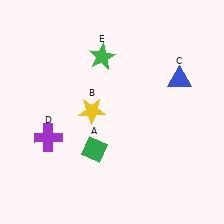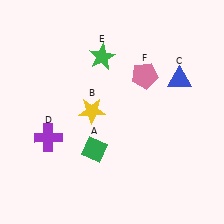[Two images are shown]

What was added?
A pink pentagon (F) was added in Image 2.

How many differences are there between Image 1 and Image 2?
There is 1 difference between the two images.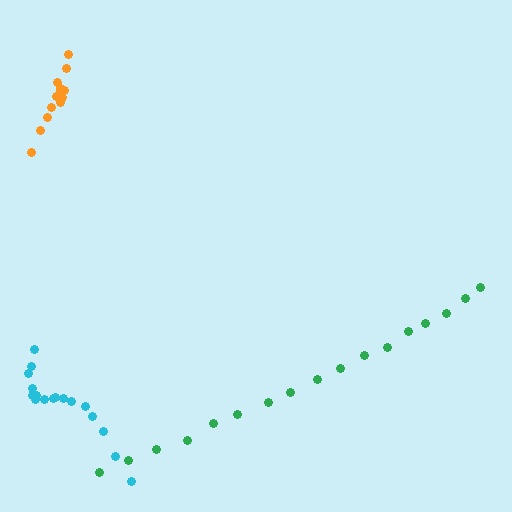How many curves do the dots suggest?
There are 3 distinct paths.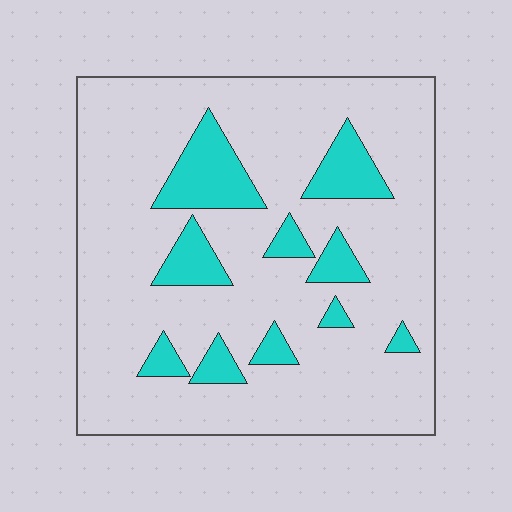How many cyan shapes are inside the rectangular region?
10.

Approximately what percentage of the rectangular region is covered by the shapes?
Approximately 15%.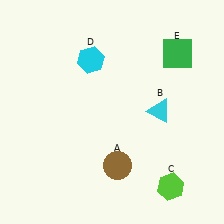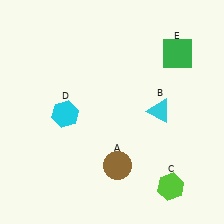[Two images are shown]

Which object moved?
The cyan hexagon (D) moved down.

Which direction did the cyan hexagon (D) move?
The cyan hexagon (D) moved down.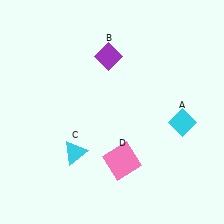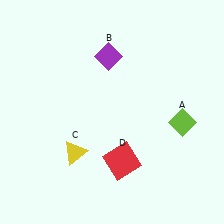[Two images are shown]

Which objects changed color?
A changed from cyan to lime. C changed from cyan to yellow. D changed from pink to red.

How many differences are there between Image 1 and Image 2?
There are 3 differences between the two images.